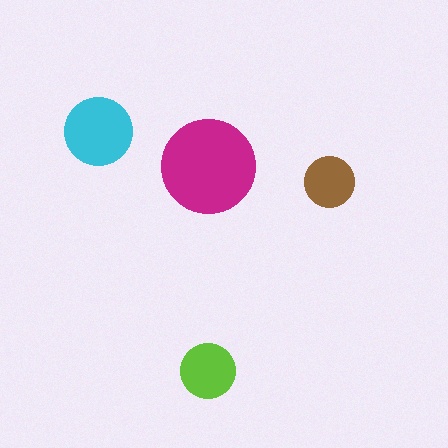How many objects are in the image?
There are 4 objects in the image.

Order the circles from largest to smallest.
the magenta one, the cyan one, the lime one, the brown one.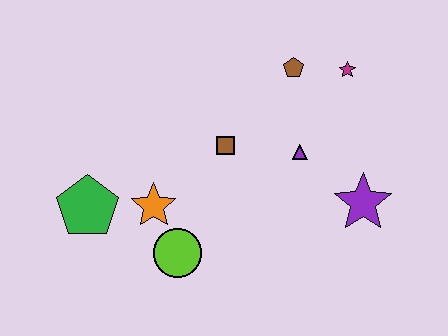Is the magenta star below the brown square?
No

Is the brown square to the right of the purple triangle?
No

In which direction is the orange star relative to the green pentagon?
The orange star is to the right of the green pentagon.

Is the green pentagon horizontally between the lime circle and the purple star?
No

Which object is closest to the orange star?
The lime circle is closest to the orange star.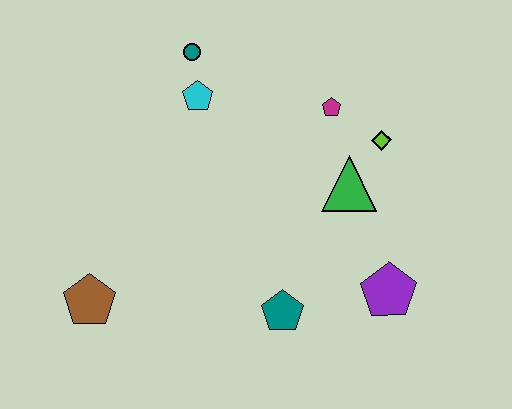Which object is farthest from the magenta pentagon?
The brown pentagon is farthest from the magenta pentagon.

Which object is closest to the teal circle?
The cyan pentagon is closest to the teal circle.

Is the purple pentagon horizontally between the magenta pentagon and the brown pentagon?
No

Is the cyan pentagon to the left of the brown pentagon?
No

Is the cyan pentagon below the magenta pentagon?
No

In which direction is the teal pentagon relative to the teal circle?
The teal pentagon is below the teal circle.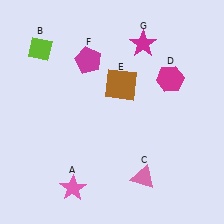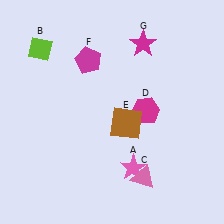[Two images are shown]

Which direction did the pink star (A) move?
The pink star (A) moved right.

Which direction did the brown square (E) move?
The brown square (E) moved down.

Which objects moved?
The objects that moved are: the pink star (A), the magenta hexagon (D), the brown square (E).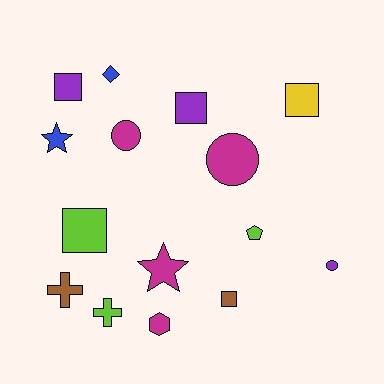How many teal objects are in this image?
There are no teal objects.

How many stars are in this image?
There are 2 stars.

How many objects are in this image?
There are 15 objects.